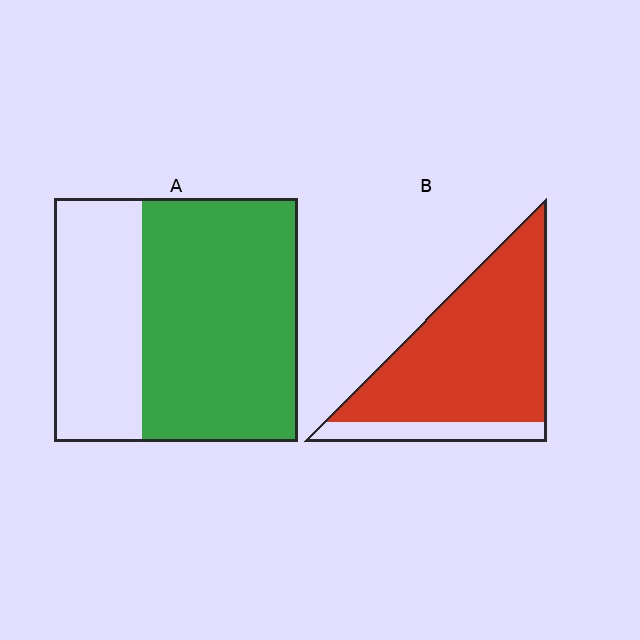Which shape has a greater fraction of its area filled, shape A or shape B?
Shape B.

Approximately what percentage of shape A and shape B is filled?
A is approximately 65% and B is approximately 85%.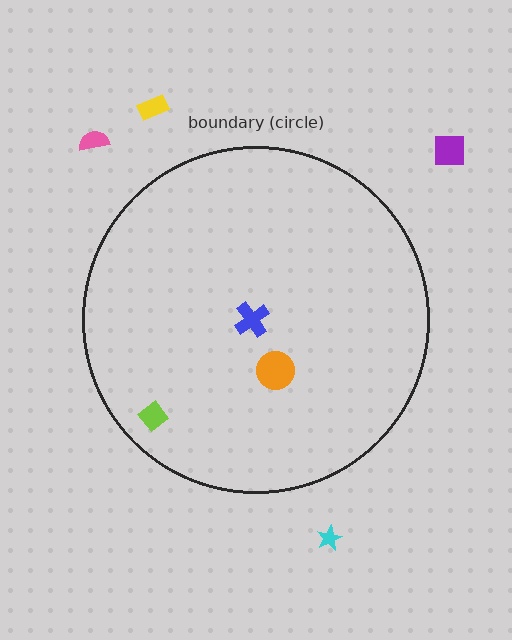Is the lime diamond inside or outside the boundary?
Inside.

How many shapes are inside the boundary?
3 inside, 4 outside.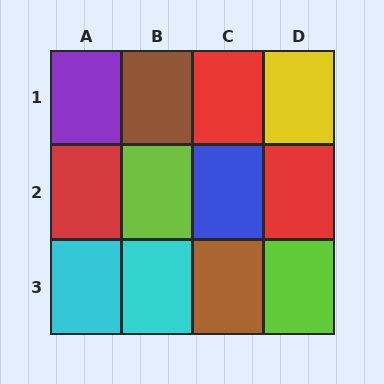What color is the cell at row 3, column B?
Cyan.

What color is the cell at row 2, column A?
Red.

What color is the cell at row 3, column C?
Brown.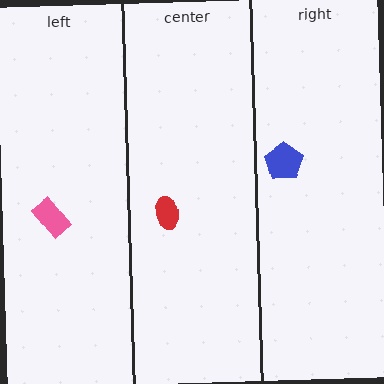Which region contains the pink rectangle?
The left region.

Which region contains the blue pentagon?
The right region.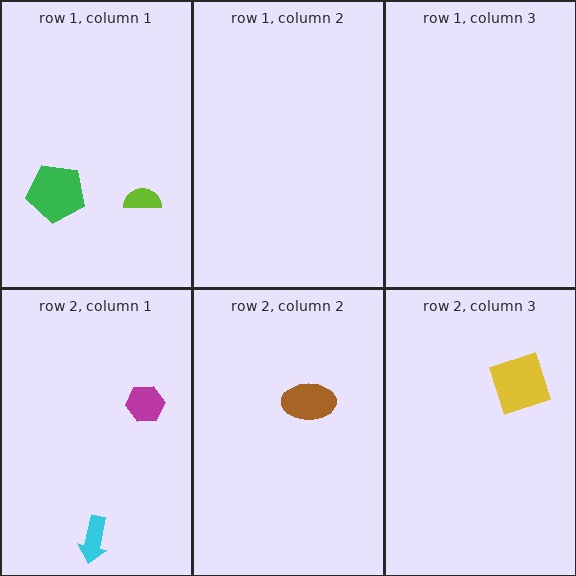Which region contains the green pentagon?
The row 1, column 1 region.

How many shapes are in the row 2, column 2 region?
1.